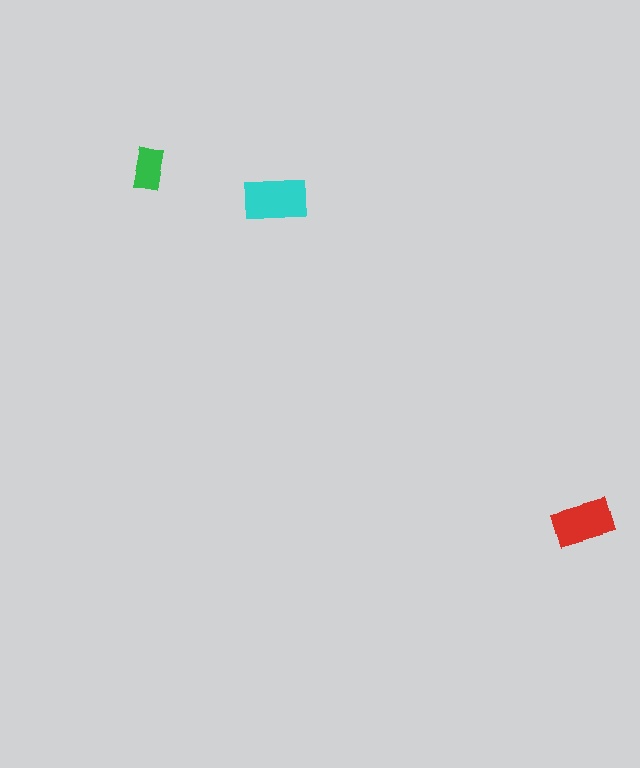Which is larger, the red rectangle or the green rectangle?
The red one.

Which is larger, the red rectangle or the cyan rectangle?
The cyan one.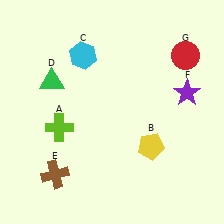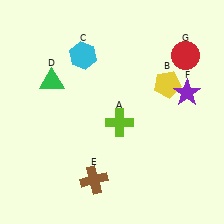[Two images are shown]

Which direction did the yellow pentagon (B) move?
The yellow pentagon (B) moved up.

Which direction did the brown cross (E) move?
The brown cross (E) moved right.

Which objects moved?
The objects that moved are: the lime cross (A), the yellow pentagon (B), the brown cross (E).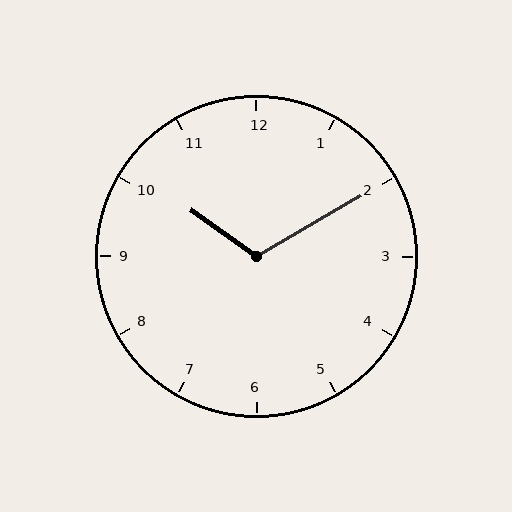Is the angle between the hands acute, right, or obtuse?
It is obtuse.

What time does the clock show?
10:10.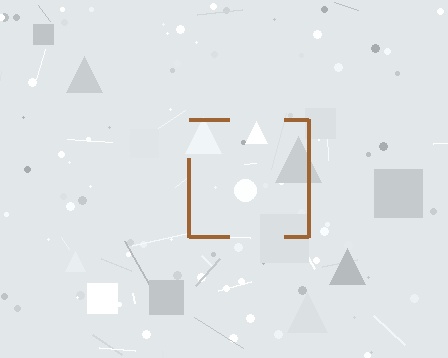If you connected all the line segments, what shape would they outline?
They would outline a square.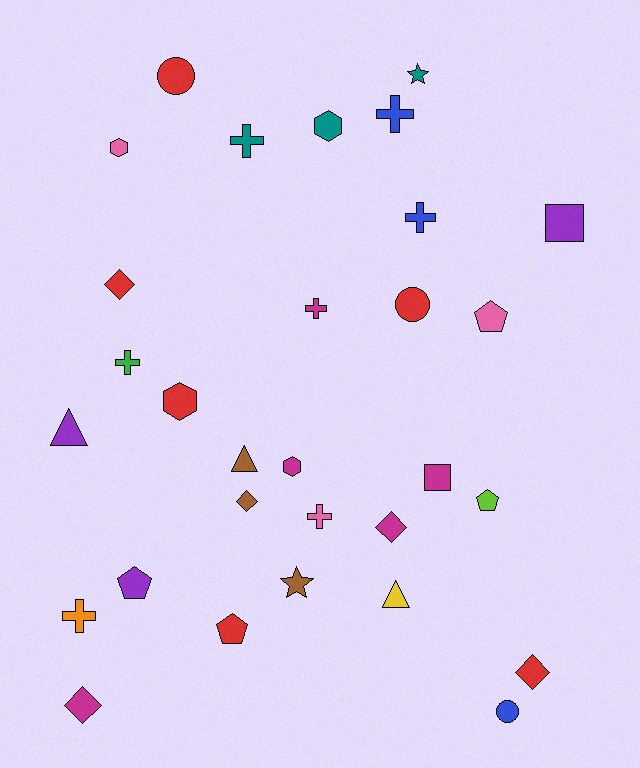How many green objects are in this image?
There is 1 green object.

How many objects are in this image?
There are 30 objects.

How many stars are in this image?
There are 2 stars.